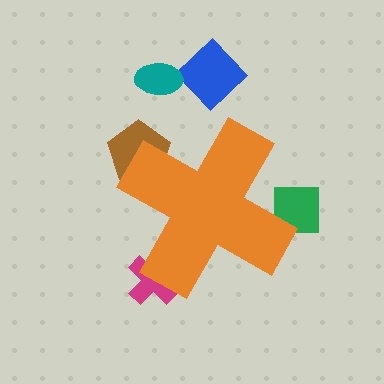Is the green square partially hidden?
Yes, the green square is partially hidden behind the orange cross.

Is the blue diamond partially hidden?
No, the blue diamond is fully visible.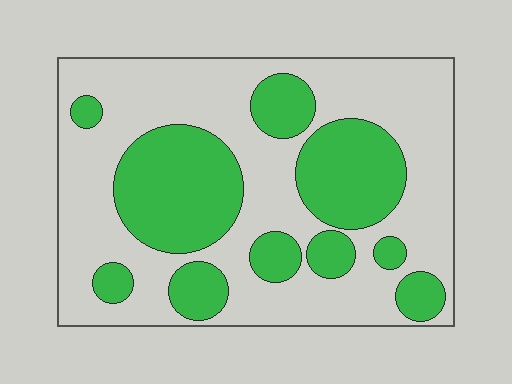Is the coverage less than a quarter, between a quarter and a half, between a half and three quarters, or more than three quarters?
Between a quarter and a half.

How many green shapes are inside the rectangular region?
10.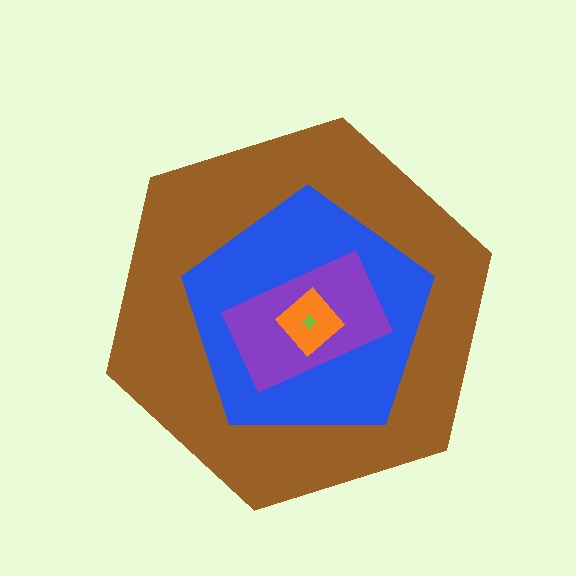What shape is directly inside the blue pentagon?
The purple rectangle.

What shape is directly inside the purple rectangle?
The orange diamond.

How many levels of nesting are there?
5.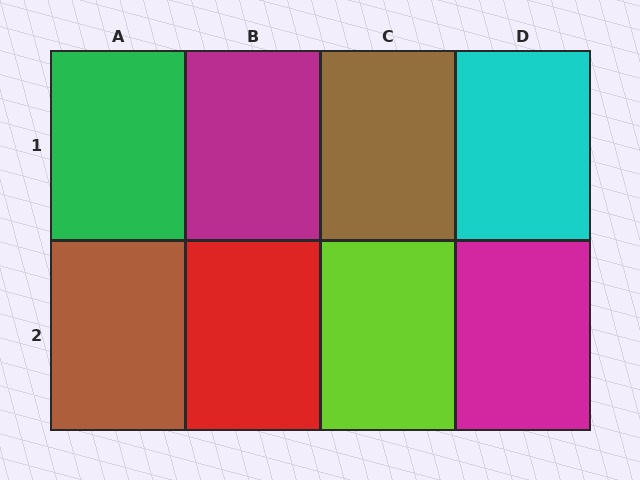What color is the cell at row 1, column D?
Cyan.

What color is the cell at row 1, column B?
Magenta.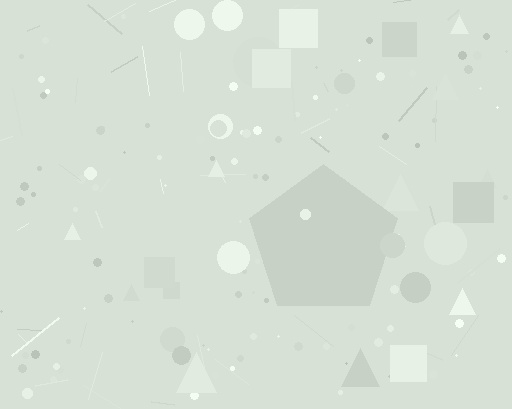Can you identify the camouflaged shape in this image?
The camouflaged shape is a pentagon.